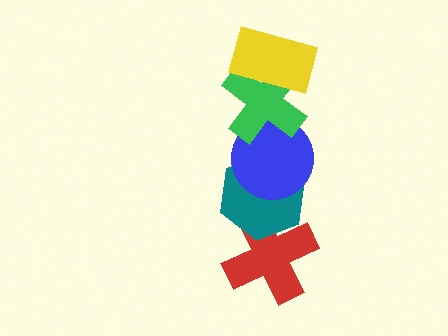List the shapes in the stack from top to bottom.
From top to bottom: the yellow rectangle, the green cross, the blue circle, the teal hexagon, the red cross.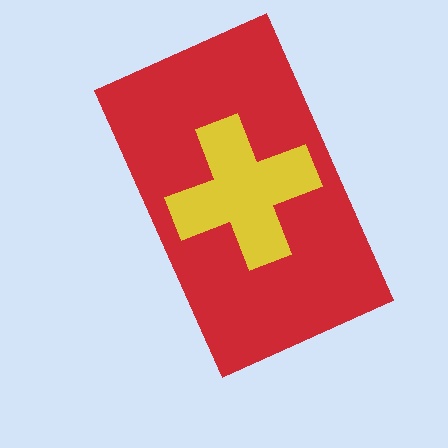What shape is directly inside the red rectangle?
The yellow cross.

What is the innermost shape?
The yellow cross.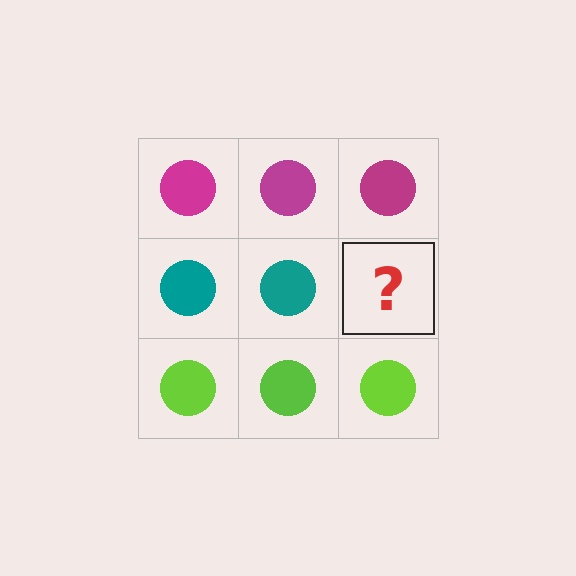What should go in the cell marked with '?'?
The missing cell should contain a teal circle.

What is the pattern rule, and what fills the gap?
The rule is that each row has a consistent color. The gap should be filled with a teal circle.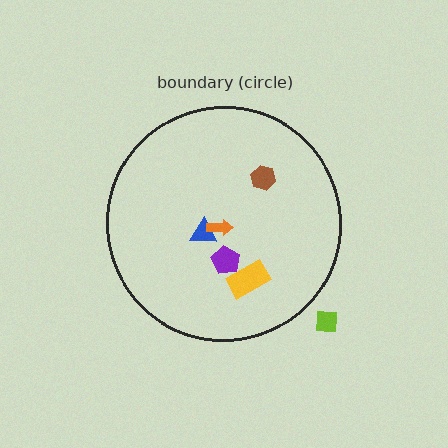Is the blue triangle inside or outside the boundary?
Inside.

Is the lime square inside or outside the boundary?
Outside.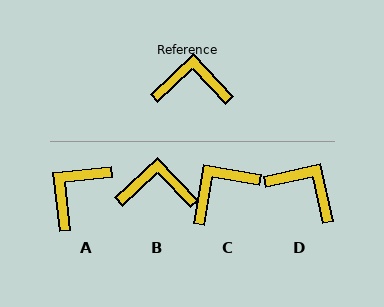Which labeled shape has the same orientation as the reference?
B.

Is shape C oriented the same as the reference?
No, it is off by about 37 degrees.